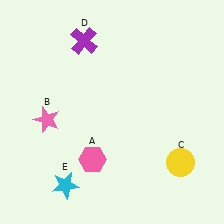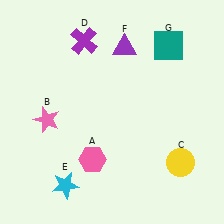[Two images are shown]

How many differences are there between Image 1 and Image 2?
There are 2 differences between the two images.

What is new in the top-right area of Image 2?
A purple triangle (F) was added in the top-right area of Image 2.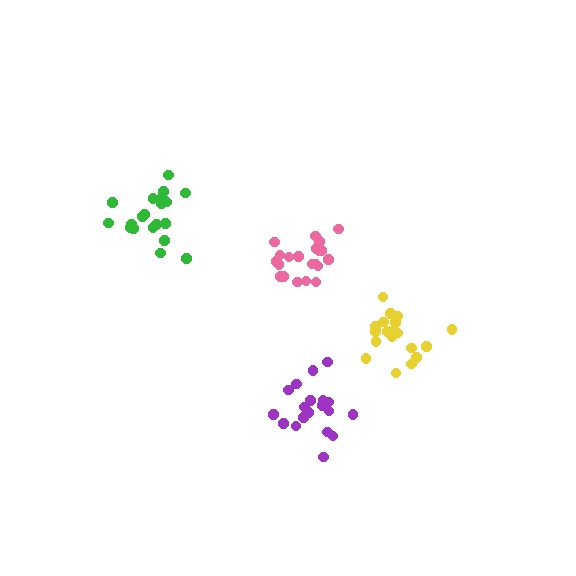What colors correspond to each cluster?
The clusters are colored: purple, green, yellow, pink.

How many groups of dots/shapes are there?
There are 4 groups.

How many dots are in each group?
Group 1: 20 dots, Group 2: 21 dots, Group 3: 19 dots, Group 4: 21 dots (81 total).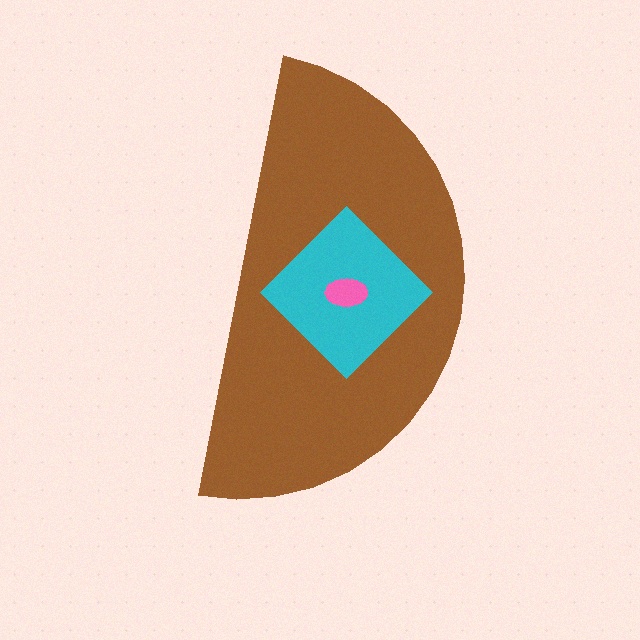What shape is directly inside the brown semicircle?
The cyan diamond.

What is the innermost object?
The pink ellipse.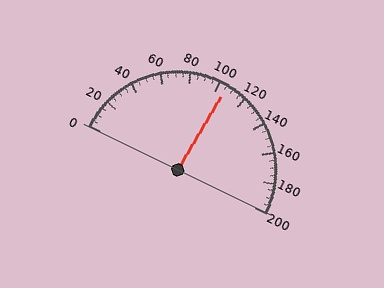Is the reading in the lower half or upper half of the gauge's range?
The reading is in the upper half of the range (0 to 200).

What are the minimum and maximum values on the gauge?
The gauge ranges from 0 to 200.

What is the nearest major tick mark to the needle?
The nearest major tick mark is 100.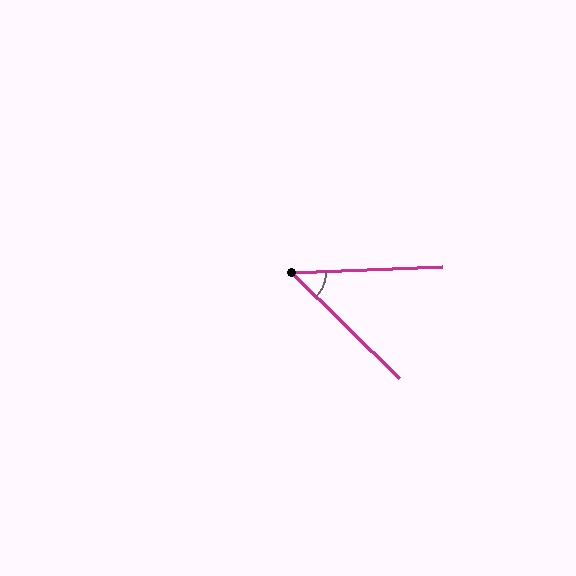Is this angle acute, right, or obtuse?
It is acute.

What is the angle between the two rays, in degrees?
Approximately 47 degrees.